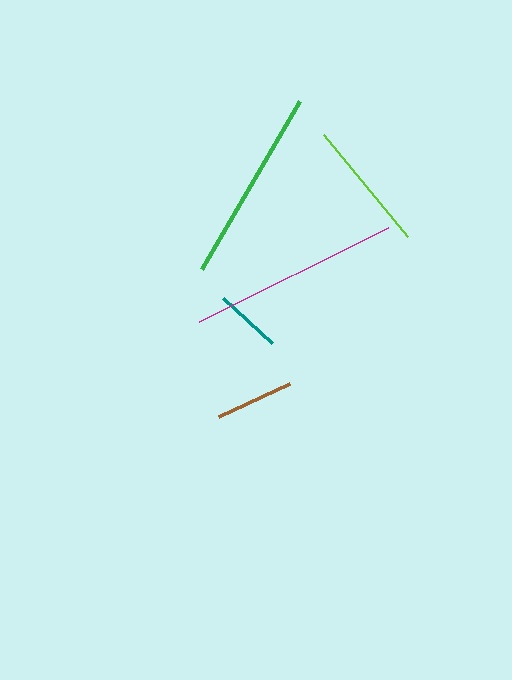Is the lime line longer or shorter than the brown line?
The lime line is longer than the brown line.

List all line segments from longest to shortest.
From longest to shortest: magenta, green, lime, brown, teal.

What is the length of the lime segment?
The lime segment is approximately 132 pixels long.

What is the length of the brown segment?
The brown segment is approximately 79 pixels long.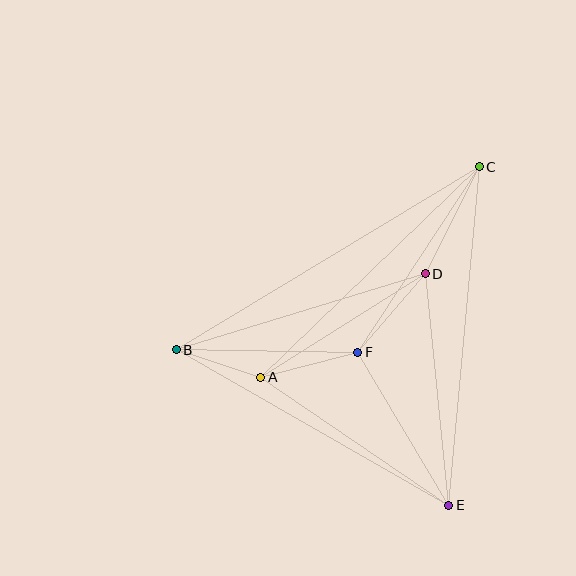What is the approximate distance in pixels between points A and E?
The distance between A and E is approximately 228 pixels.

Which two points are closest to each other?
Points A and B are closest to each other.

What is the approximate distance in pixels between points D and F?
The distance between D and F is approximately 103 pixels.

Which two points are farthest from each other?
Points B and C are farthest from each other.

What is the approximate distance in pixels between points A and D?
The distance between A and D is approximately 194 pixels.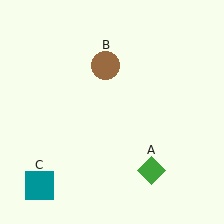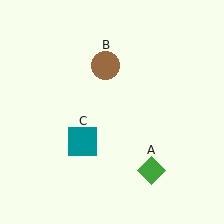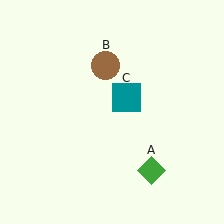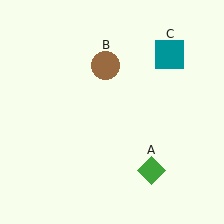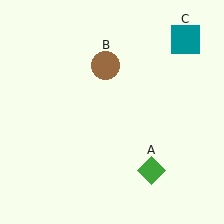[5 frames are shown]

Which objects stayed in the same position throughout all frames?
Green diamond (object A) and brown circle (object B) remained stationary.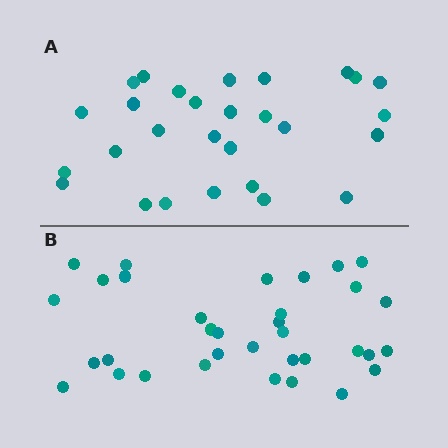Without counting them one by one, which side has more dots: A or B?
Region B (the bottom region) has more dots.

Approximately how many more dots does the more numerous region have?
Region B has about 6 more dots than region A.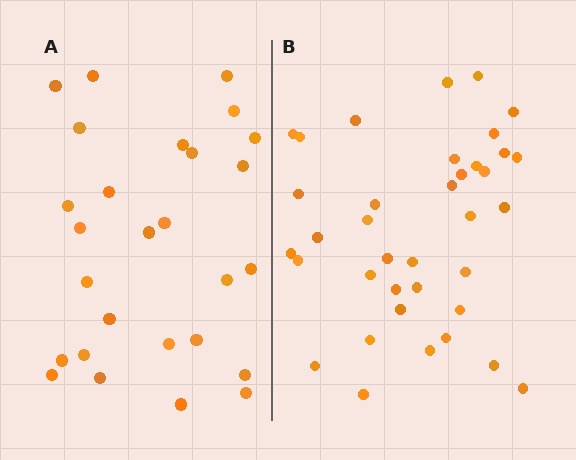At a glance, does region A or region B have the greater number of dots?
Region B (the right region) has more dots.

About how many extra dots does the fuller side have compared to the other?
Region B has roughly 10 or so more dots than region A.